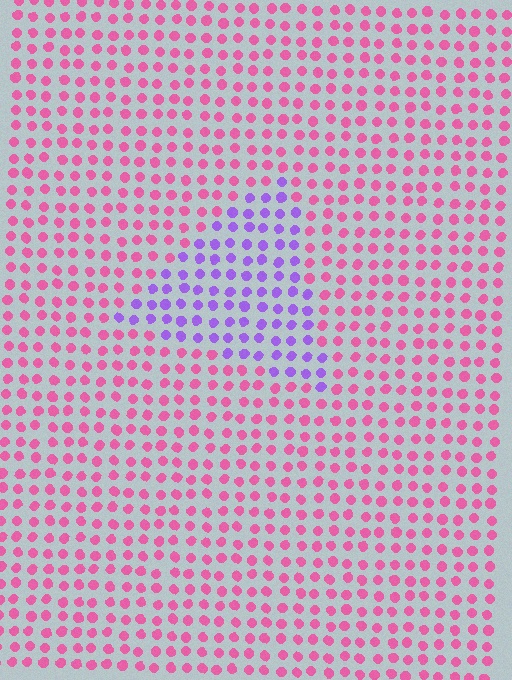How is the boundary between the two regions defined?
The boundary is defined purely by a slight shift in hue (about 60 degrees). Spacing, size, and orientation are identical on both sides.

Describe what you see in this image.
The image is filled with small pink elements in a uniform arrangement. A triangle-shaped region is visible where the elements are tinted to a slightly different hue, forming a subtle color boundary.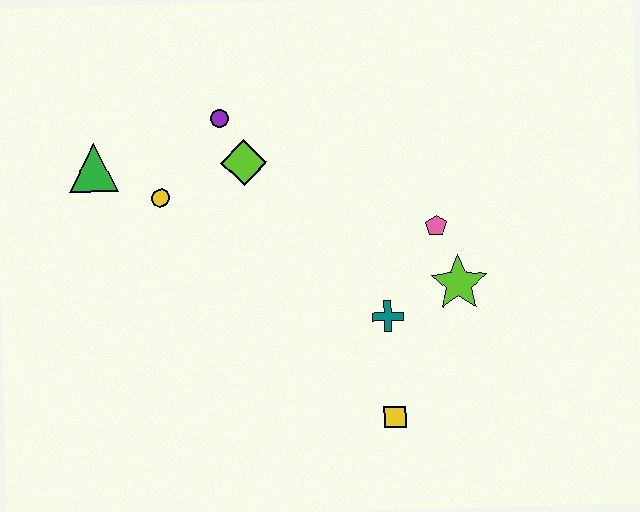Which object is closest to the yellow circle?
The green triangle is closest to the yellow circle.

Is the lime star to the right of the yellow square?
Yes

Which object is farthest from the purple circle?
The yellow square is farthest from the purple circle.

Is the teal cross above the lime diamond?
No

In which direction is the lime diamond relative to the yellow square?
The lime diamond is above the yellow square.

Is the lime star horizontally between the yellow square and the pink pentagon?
No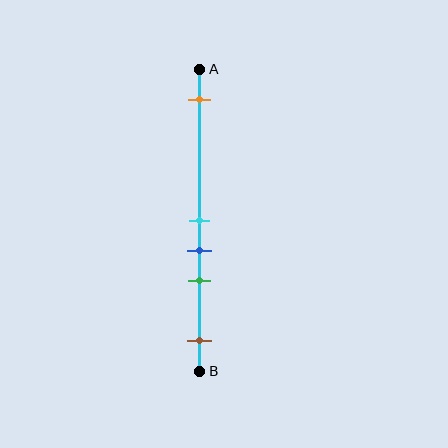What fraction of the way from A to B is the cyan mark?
The cyan mark is approximately 50% (0.5) of the way from A to B.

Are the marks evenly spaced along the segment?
No, the marks are not evenly spaced.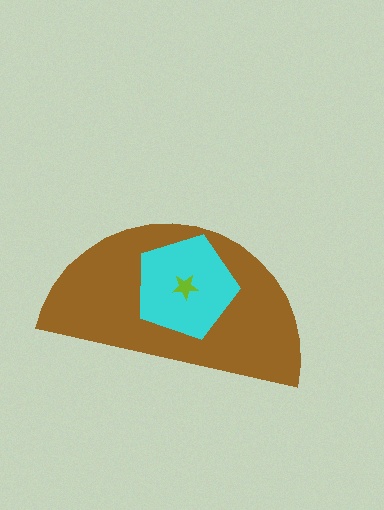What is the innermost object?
The lime star.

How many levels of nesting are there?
3.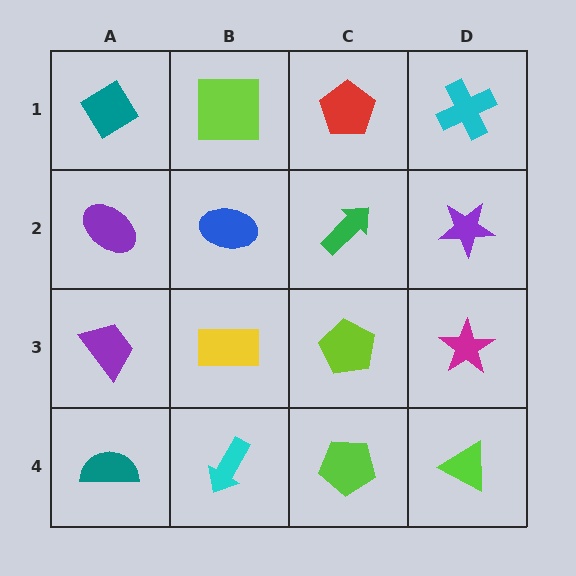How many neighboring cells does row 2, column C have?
4.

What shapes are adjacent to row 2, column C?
A red pentagon (row 1, column C), a lime pentagon (row 3, column C), a blue ellipse (row 2, column B), a purple star (row 2, column D).